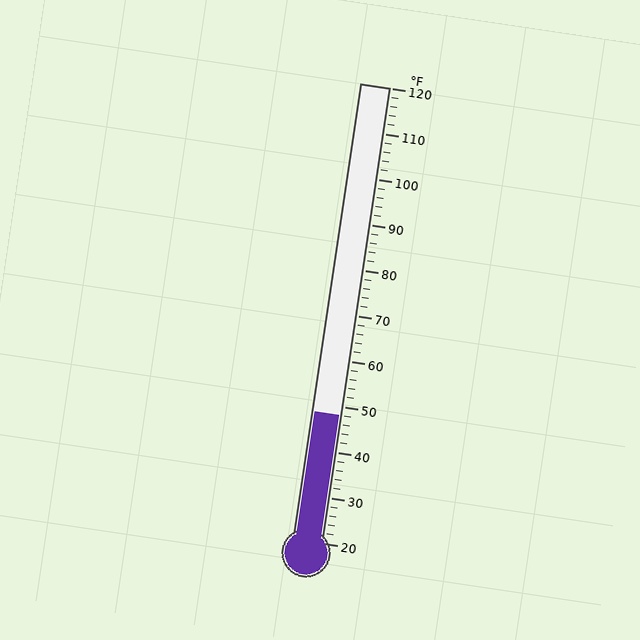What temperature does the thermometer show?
The thermometer shows approximately 48°F.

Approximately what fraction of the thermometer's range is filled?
The thermometer is filled to approximately 30% of its range.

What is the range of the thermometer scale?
The thermometer scale ranges from 20°F to 120°F.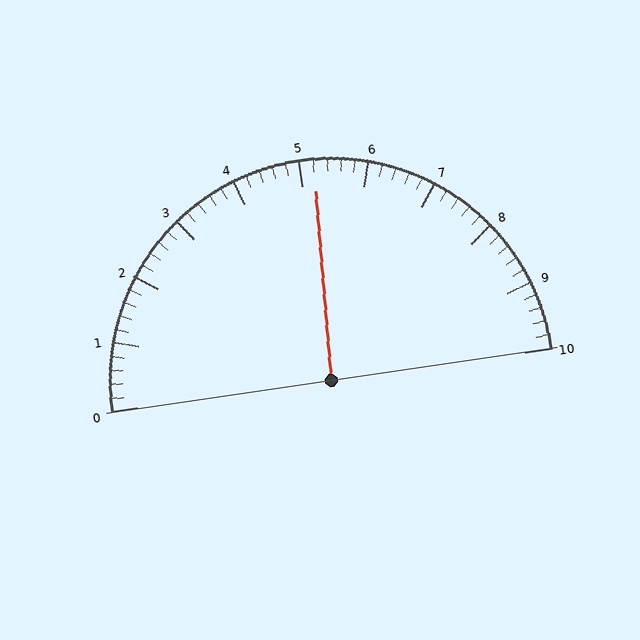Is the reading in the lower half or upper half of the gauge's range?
The reading is in the upper half of the range (0 to 10).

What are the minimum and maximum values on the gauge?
The gauge ranges from 0 to 10.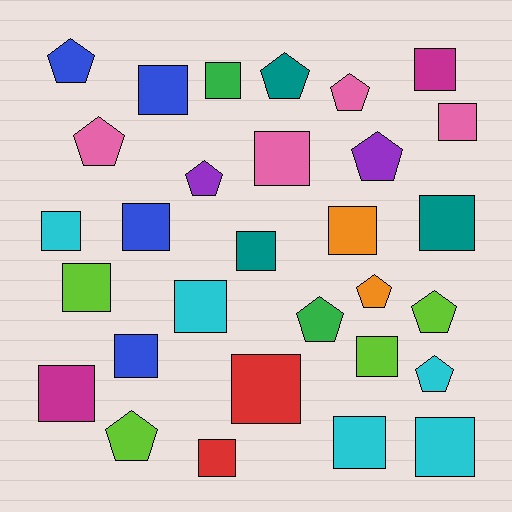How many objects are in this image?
There are 30 objects.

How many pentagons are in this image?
There are 11 pentagons.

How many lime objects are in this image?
There are 4 lime objects.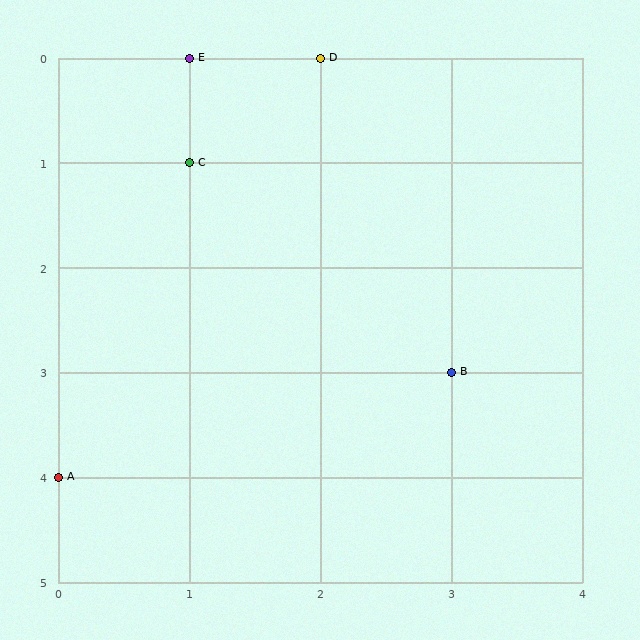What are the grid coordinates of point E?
Point E is at grid coordinates (1, 0).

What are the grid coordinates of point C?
Point C is at grid coordinates (1, 1).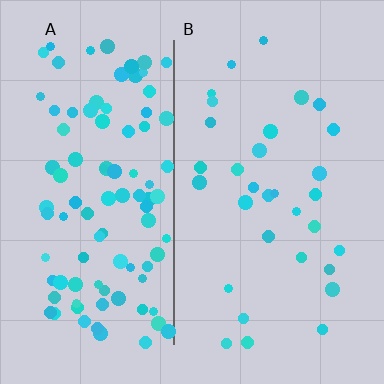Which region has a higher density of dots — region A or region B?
A (the left).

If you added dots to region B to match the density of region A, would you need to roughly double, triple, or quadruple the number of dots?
Approximately triple.